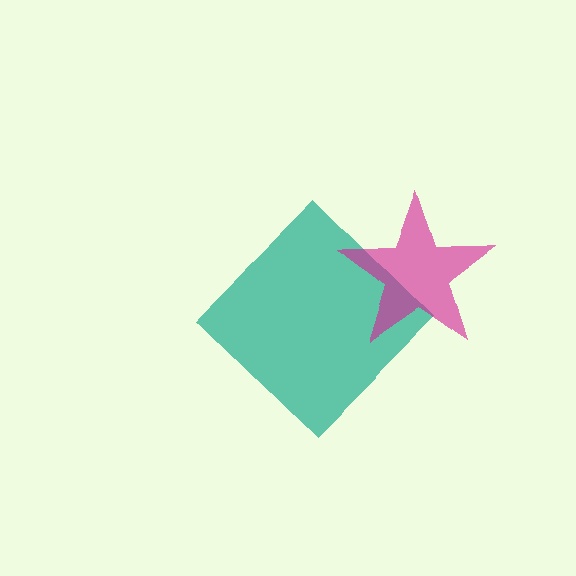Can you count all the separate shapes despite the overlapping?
Yes, there are 2 separate shapes.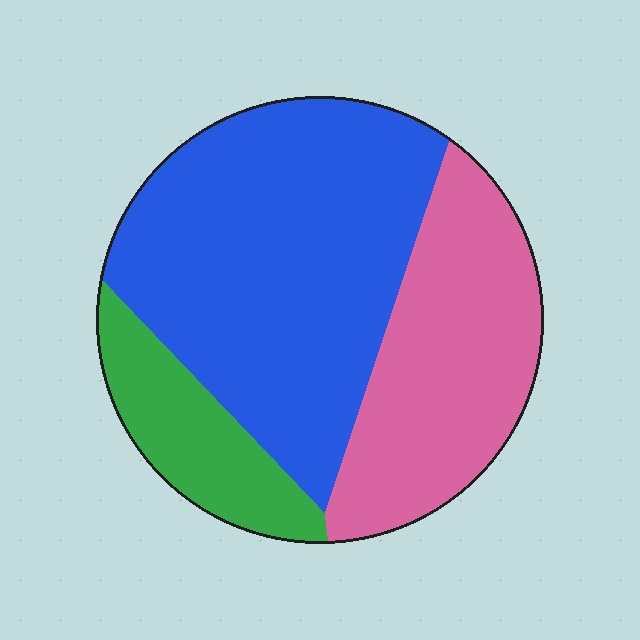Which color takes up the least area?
Green, at roughly 15%.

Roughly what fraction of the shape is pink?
Pink takes up between a sixth and a third of the shape.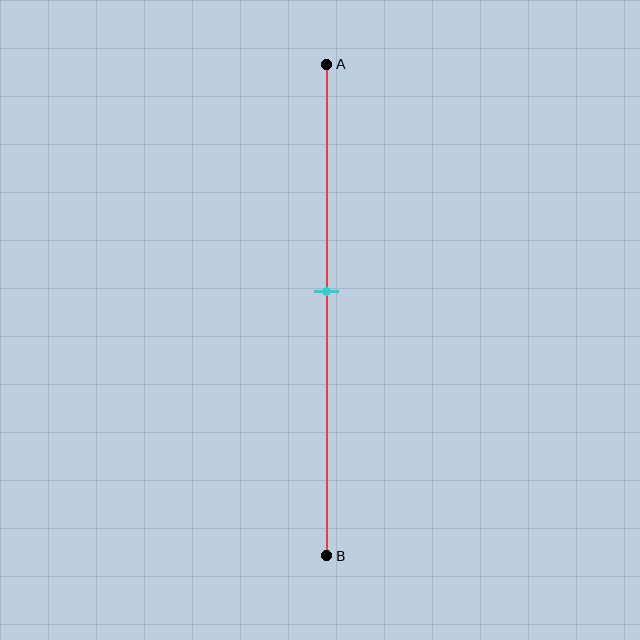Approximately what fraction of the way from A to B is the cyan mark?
The cyan mark is approximately 45% of the way from A to B.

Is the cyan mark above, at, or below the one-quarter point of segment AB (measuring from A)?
The cyan mark is below the one-quarter point of segment AB.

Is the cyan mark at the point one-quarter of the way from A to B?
No, the mark is at about 45% from A, not at the 25% one-quarter point.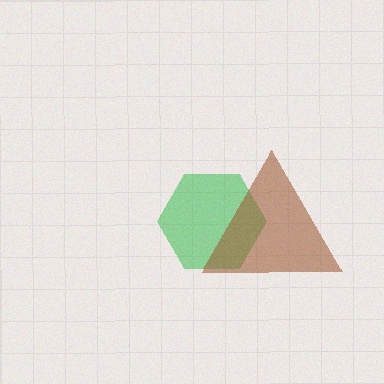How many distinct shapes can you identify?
There are 2 distinct shapes: a green hexagon, a brown triangle.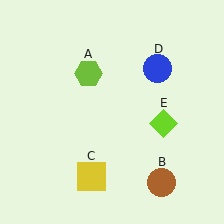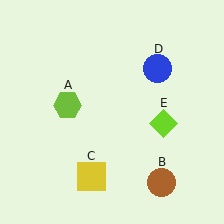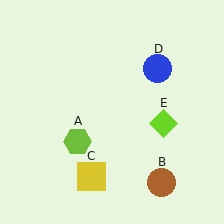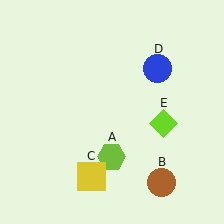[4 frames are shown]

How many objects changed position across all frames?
1 object changed position: lime hexagon (object A).